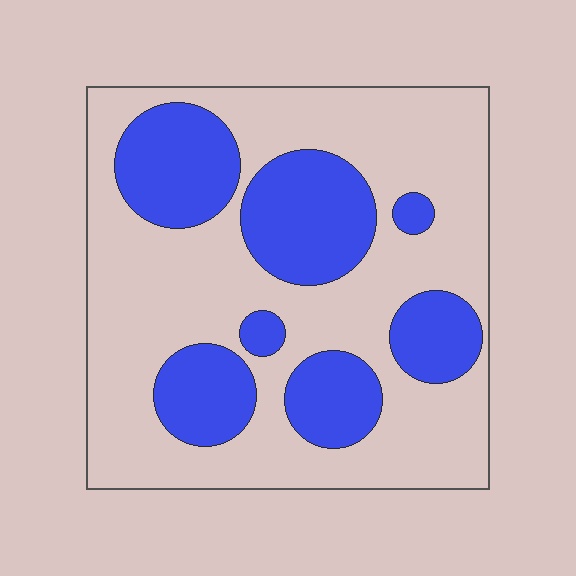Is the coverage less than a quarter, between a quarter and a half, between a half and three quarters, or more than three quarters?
Between a quarter and a half.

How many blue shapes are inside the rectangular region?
7.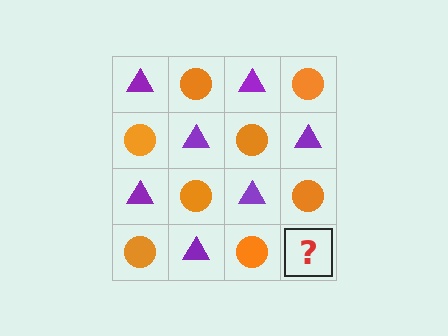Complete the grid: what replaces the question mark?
The question mark should be replaced with a purple triangle.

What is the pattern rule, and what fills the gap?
The rule is that it alternates purple triangle and orange circle in a checkerboard pattern. The gap should be filled with a purple triangle.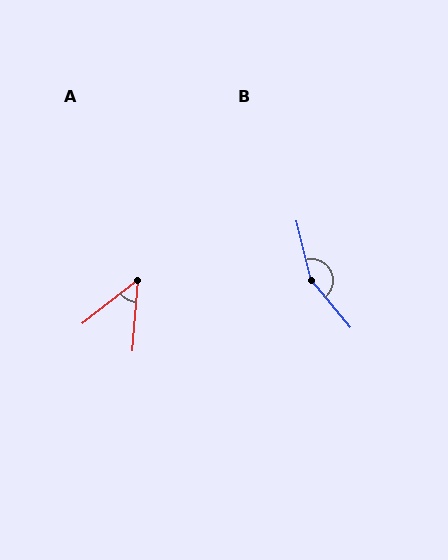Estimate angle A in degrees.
Approximately 47 degrees.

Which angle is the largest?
B, at approximately 154 degrees.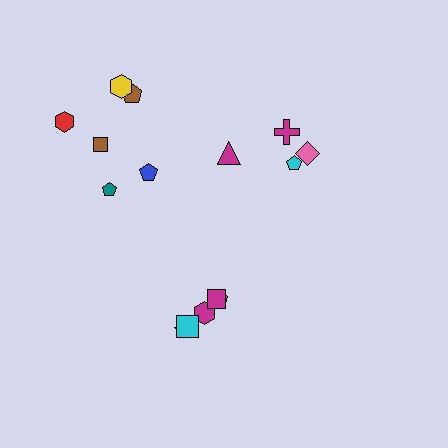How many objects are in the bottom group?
There are 5 objects.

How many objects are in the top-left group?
There are 6 objects.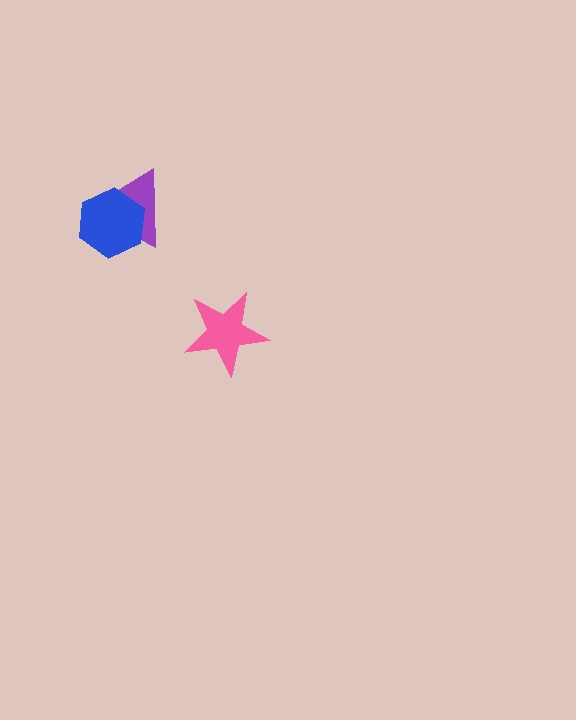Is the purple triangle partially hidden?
Yes, it is partially covered by another shape.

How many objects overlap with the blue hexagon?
1 object overlaps with the blue hexagon.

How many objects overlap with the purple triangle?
1 object overlaps with the purple triangle.